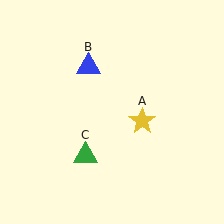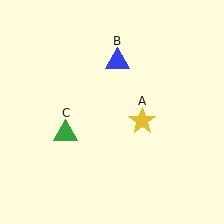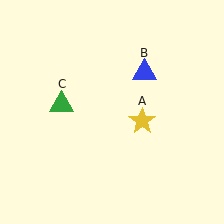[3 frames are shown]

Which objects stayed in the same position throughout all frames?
Yellow star (object A) remained stationary.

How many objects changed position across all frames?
2 objects changed position: blue triangle (object B), green triangle (object C).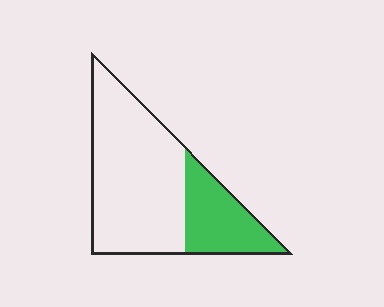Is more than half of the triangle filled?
No.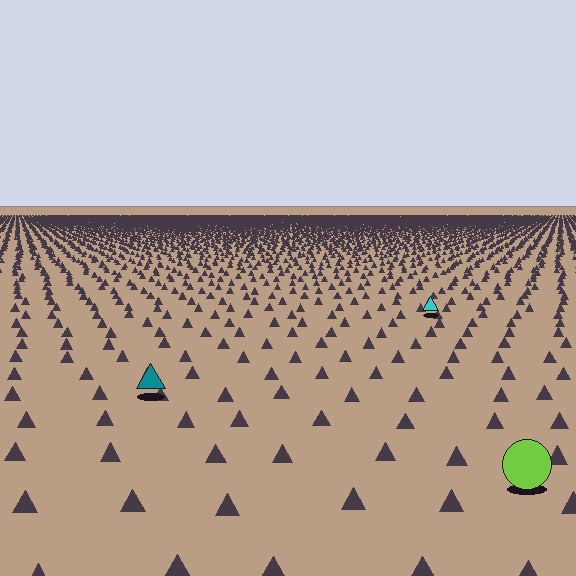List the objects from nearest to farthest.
From nearest to farthest: the lime circle, the teal triangle, the cyan triangle.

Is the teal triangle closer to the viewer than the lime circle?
No. The lime circle is closer — you can tell from the texture gradient: the ground texture is coarser near it.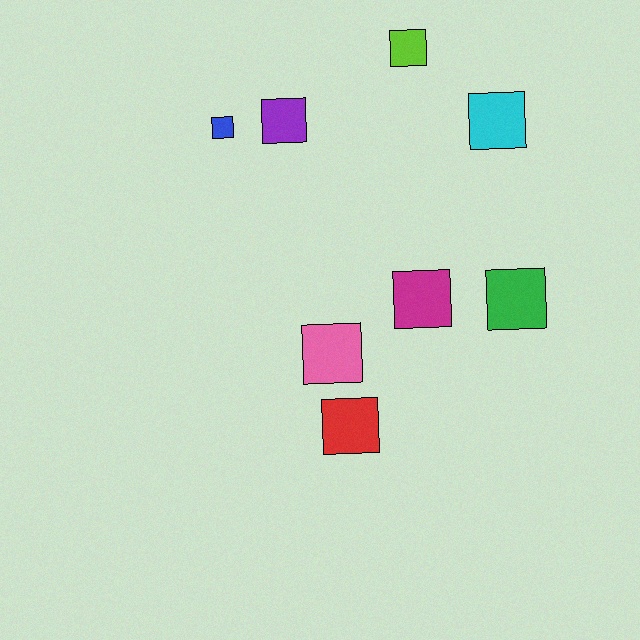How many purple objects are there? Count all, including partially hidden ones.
There is 1 purple object.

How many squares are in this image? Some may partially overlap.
There are 8 squares.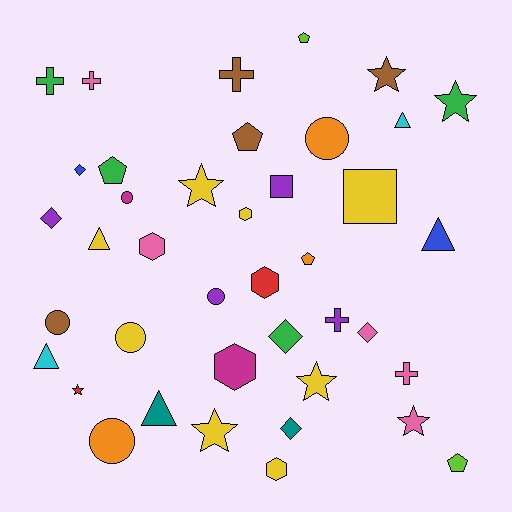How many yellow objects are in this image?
There are 8 yellow objects.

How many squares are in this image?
There are 2 squares.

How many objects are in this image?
There are 40 objects.